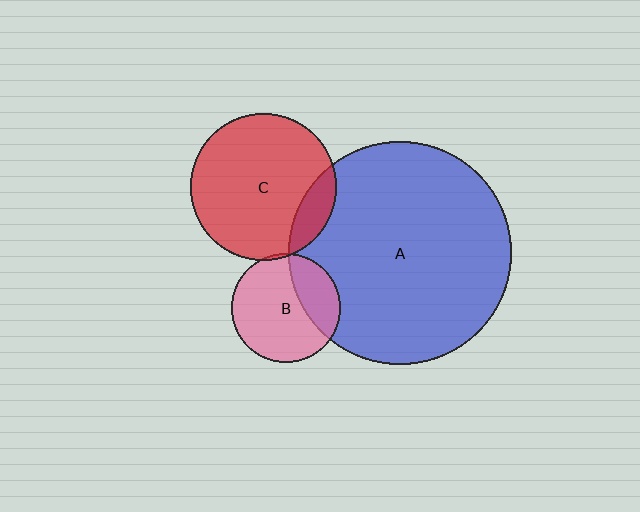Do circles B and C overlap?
Yes.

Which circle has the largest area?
Circle A (blue).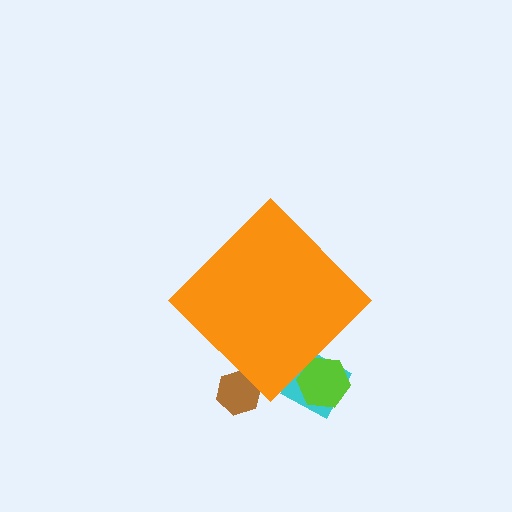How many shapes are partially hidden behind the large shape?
3 shapes are partially hidden.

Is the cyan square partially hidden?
Yes, the cyan square is partially hidden behind the orange diamond.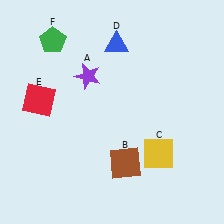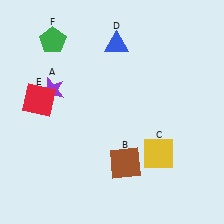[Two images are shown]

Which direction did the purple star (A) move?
The purple star (A) moved left.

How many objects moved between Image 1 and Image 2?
1 object moved between the two images.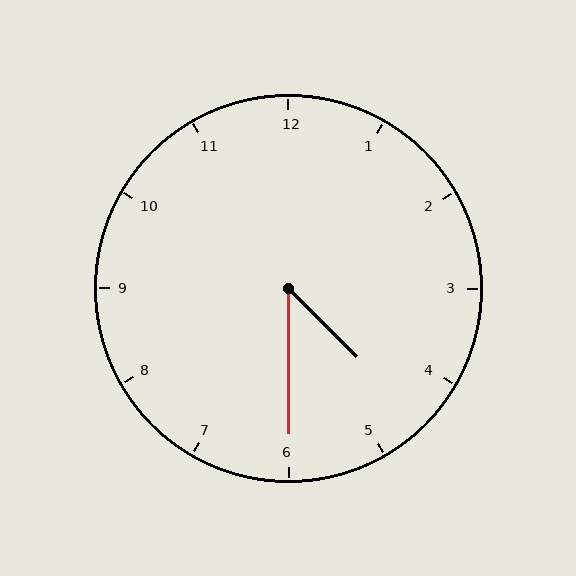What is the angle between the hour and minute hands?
Approximately 45 degrees.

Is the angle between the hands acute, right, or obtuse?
It is acute.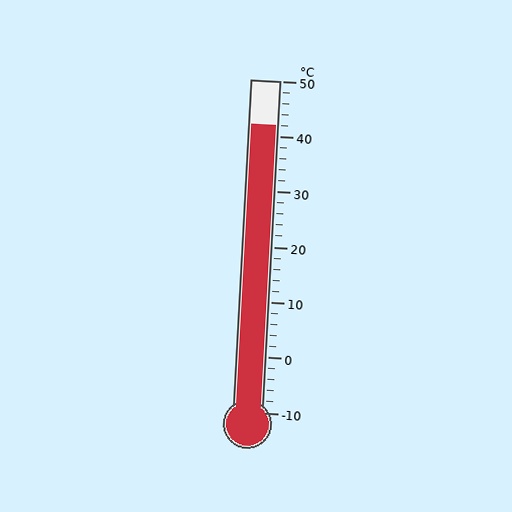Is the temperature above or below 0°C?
The temperature is above 0°C.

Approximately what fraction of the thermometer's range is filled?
The thermometer is filled to approximately 85% of its range.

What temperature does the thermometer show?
The thermometer shows approximately 42°C.